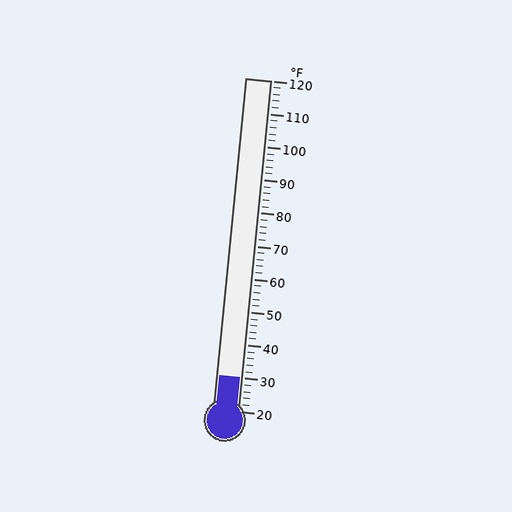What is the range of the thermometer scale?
The thermometer scale ranges from 20°F to 120°F.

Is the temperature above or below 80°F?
The temperature is below 80°F.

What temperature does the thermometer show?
The thermometer shows approximately 30°F.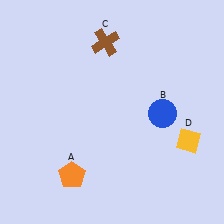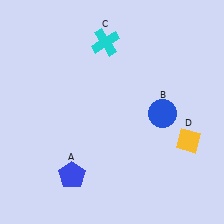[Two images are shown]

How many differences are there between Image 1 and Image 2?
There are 2 differences between the two images.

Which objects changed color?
A changed from orange to blue. C changed from brown to cyan.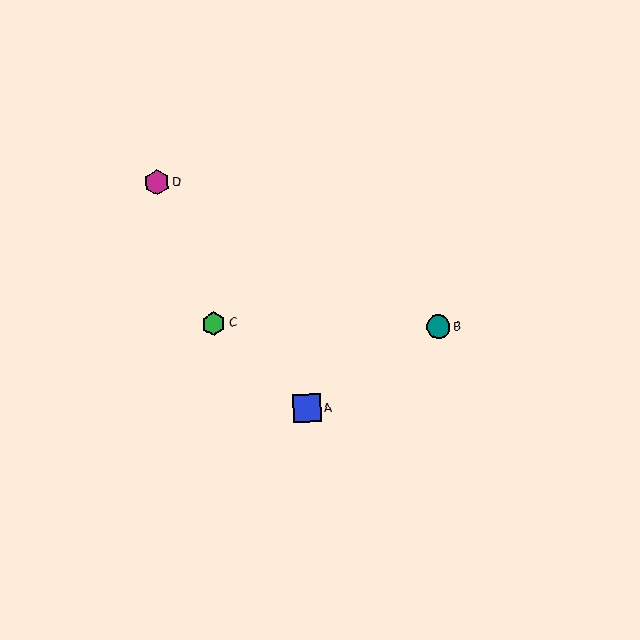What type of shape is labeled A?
Shape A is a blue square.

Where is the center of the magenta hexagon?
The center of the magenta hexagon is at (157, 183).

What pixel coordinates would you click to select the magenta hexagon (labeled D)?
Click at (157, 183) to select the magenta hexagon D.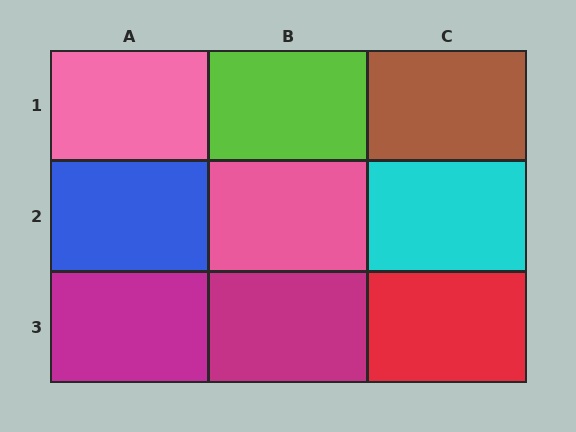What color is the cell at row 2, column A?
Blue.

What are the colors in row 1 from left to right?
Pink, lime, brown.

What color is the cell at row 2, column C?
Cyan.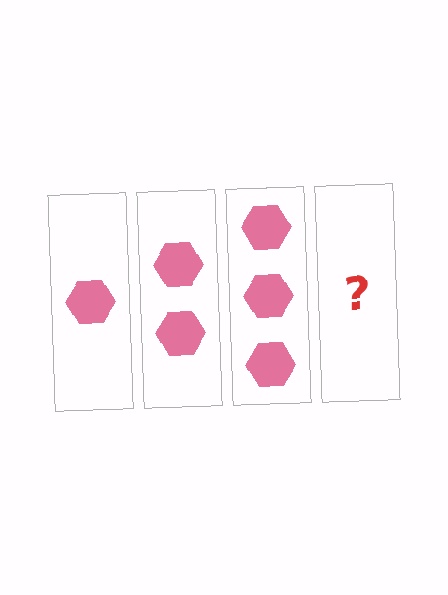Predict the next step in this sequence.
The next step is 4 hexagons.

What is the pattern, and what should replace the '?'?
The pattern is that each step adds one more hexagon. The '?' should be 4 hexagons.